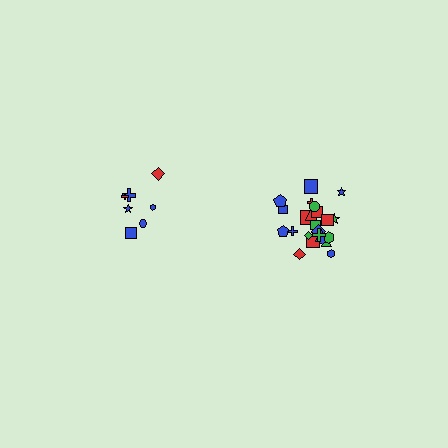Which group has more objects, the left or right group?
The right group.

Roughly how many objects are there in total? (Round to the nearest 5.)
Roughly 30 objects in total.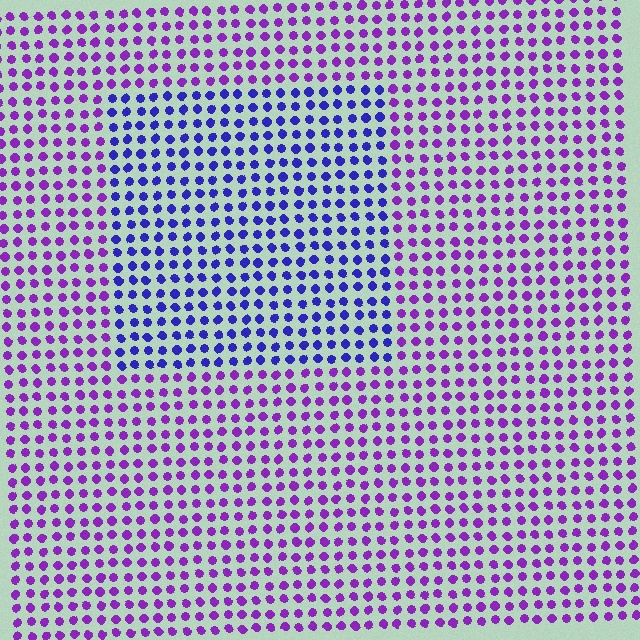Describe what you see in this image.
The image is filled with small purple elements in a uniform arrangement. A rectangle-shaped region is visible where the elements are tinted to a slightly different hue, forming a subtle color boundary.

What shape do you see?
I see a rectangle.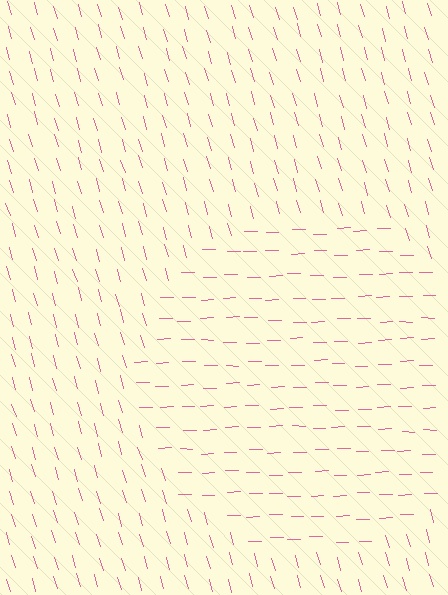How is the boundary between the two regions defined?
The boundary is defined purely by a change in line orientation (approximately 75 degrees difference). All lines are the same color and thickness.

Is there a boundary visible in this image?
Yes, there is a texture boundary formed by a change in line orientation.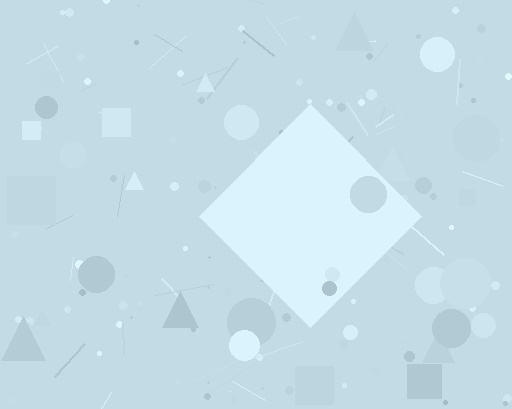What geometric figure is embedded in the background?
A diamond is embedded in the background.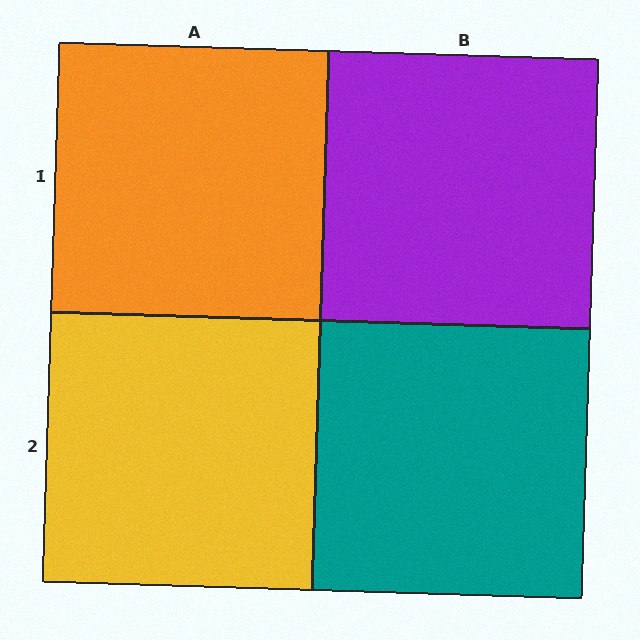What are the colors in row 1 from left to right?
Orange, purple.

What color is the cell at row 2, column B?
Teal.